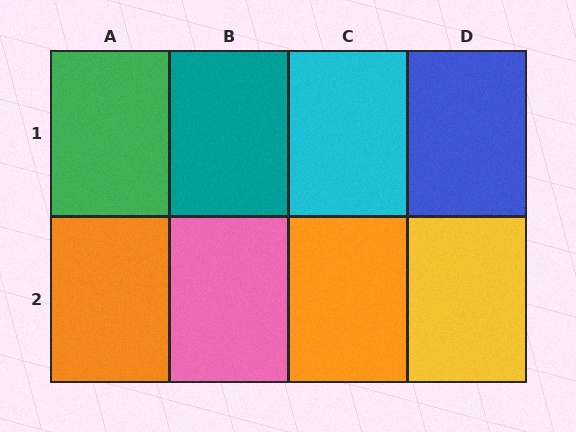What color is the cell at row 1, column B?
Teal.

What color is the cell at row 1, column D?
Blue.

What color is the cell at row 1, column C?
Cyan.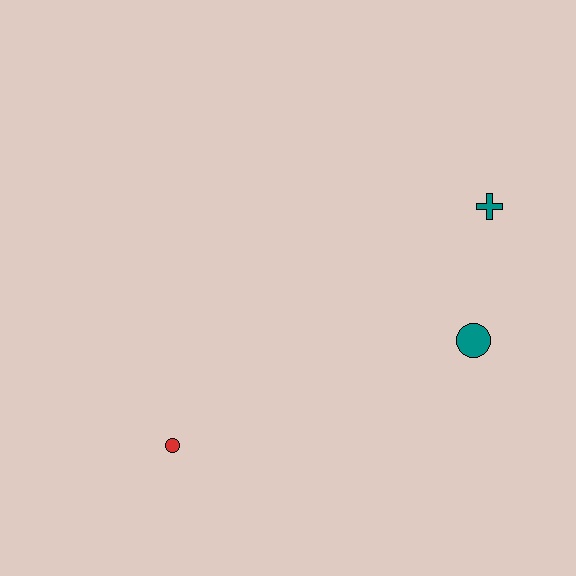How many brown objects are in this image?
There are no brown objects.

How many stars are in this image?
There are no stars.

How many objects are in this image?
There are 3 objects.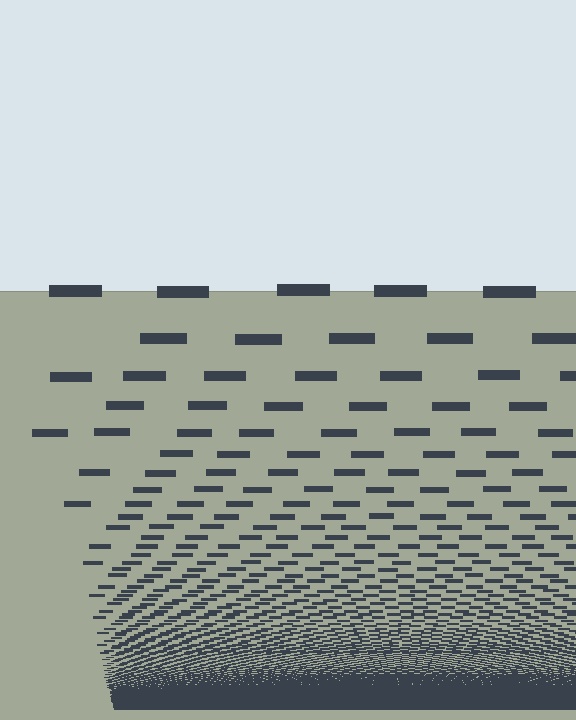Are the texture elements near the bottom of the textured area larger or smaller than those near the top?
Smaller. The gradient is inverted — elements near the bottom are smaller and denser.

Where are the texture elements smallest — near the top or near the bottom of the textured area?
Near the bottom.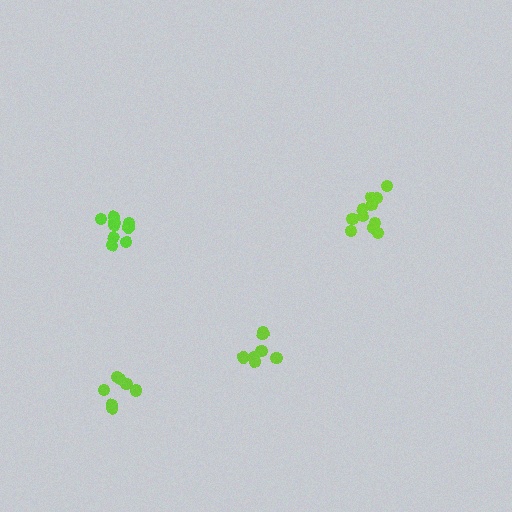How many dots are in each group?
Group 1: 7 dots, Group 2: 7 dots, Group 3: 10 dots, Group 4: 11 dots (35 total).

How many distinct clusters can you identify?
There are 4 distinct clusters.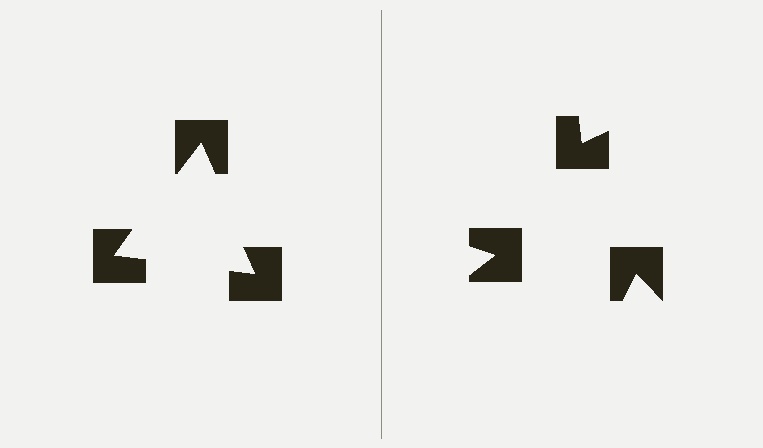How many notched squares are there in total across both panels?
6 — 3 on each side.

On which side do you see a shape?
An illusory triangle appears on the left side. On the right side the wedge cuts are rotated, so no coherent shape forms.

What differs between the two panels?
The notched squares are positioned identically on both sides; only the wedge orientations differ. On the left they align to a triangle; on the right they are misaligned.